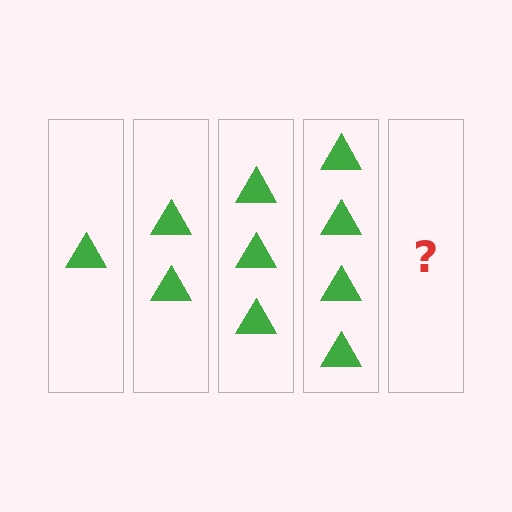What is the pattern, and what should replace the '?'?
The pattern is that each step adds one more triangle. The '?' should be 5 triangles.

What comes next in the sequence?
The next element should be 5 triangles.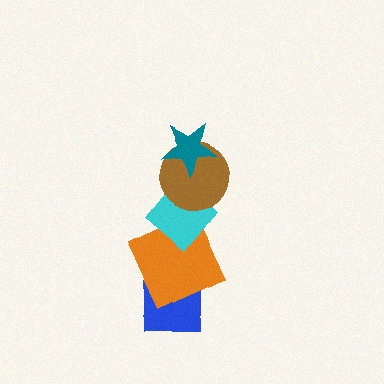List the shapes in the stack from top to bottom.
From top to bottom: the teal star, the brown circle, the cyan diamond, the orange square, the blue square.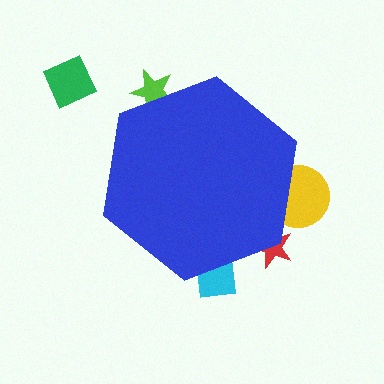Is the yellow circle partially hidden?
Yes, the yellow circle is partially hidden behind the blue hexagon.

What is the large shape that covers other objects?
A blue hexagon.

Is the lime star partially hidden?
Yes, the lime star is partially hidden behind the blue hexagon.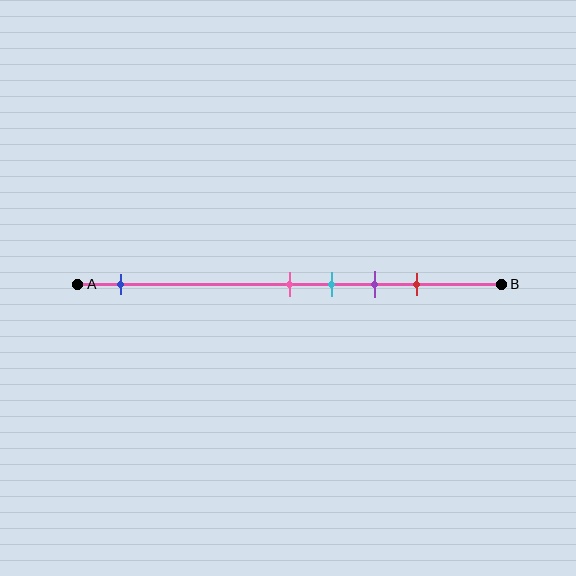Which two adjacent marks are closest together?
The pink and cyan marks are the closest adjacent pair.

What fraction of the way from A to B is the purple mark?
The purple mark is approximately 70% (0.7) of the way from A to B.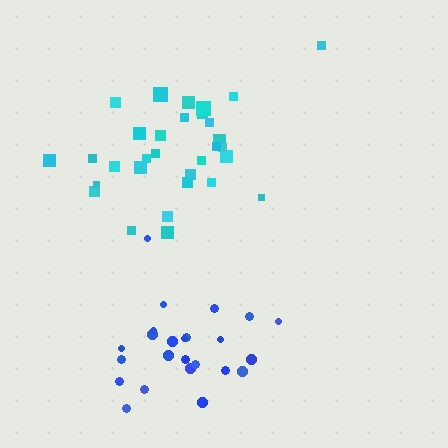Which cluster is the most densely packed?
Blue.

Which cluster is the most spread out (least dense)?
Cyan.